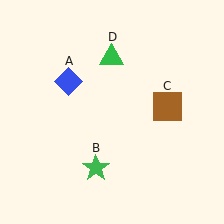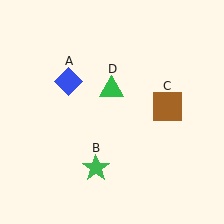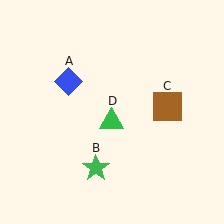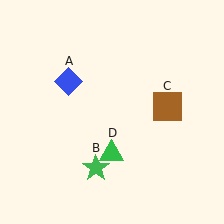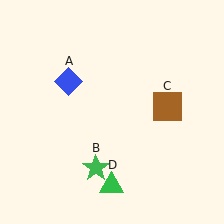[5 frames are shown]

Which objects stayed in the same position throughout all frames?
Blue diamond (object A) and green star (object B) and brown square (object C) remained stationary.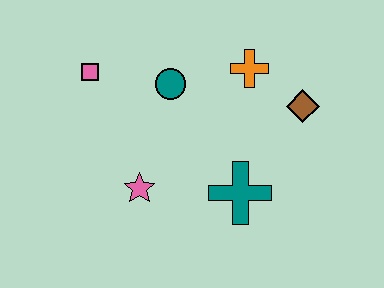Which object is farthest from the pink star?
The brown diamond is farthest from the pink star.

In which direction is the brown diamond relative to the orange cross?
The brown diamond is to the right of the orange cross.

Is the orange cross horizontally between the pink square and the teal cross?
No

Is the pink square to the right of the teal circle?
No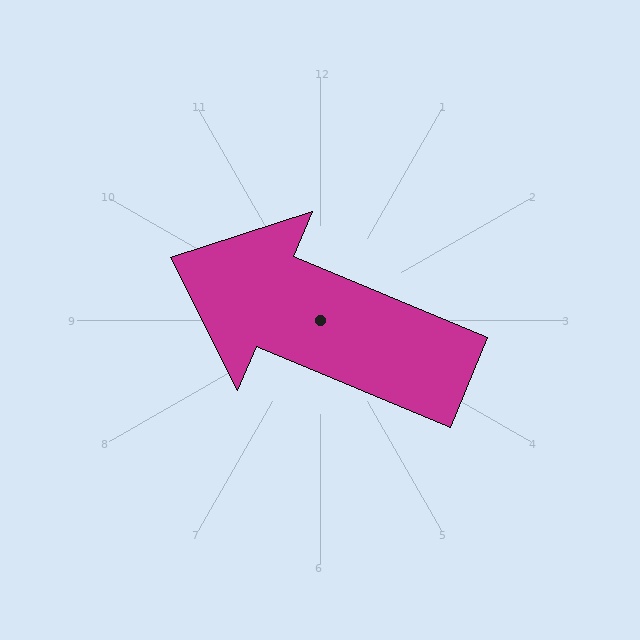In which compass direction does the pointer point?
Northwest.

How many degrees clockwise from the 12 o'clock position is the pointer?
Approximately 293 degrees.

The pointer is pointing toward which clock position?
Roughly 10 o'clock.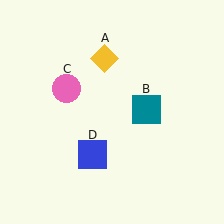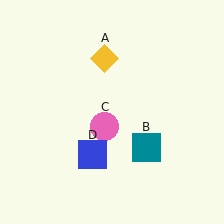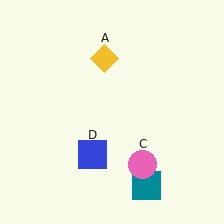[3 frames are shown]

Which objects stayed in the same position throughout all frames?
Yellow diamond (object A) and blue square (object D) remained stationary.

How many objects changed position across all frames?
2 objects changed position: teal square (object B), pink circle (object C).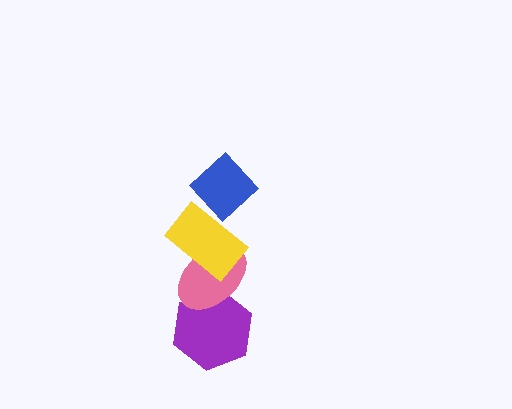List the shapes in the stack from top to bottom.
From top to bottom: the blue diamond, the yellow rectangle, the pink ellipse, the purple hexagon.